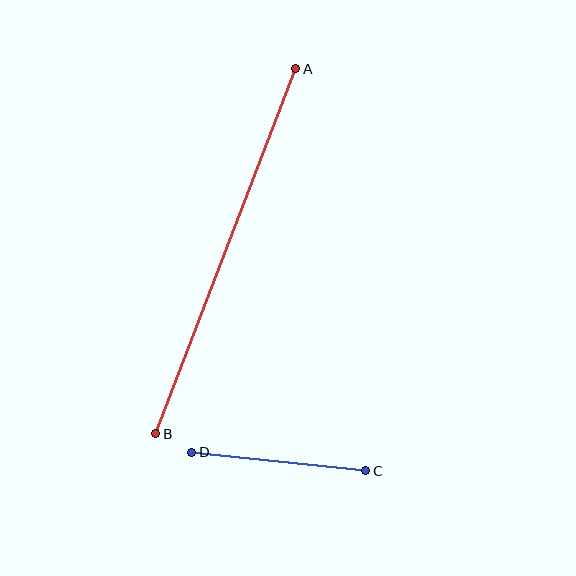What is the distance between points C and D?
The distance is approximately 175 pixels.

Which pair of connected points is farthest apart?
Points A and B are farthest apart.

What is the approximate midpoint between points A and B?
The midpoint is at approximately (226, 251) pixels.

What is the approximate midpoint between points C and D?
The midpoint is at approximately (279, 461) pixels.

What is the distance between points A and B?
The distance is approximately 391 pixels.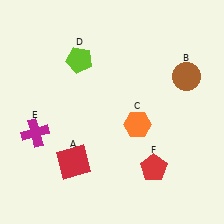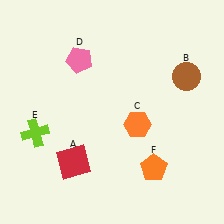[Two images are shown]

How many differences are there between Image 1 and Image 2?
There are 3 differences between the two images.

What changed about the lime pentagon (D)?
In Image 1, D is lime. In Image 2, it changed to pink.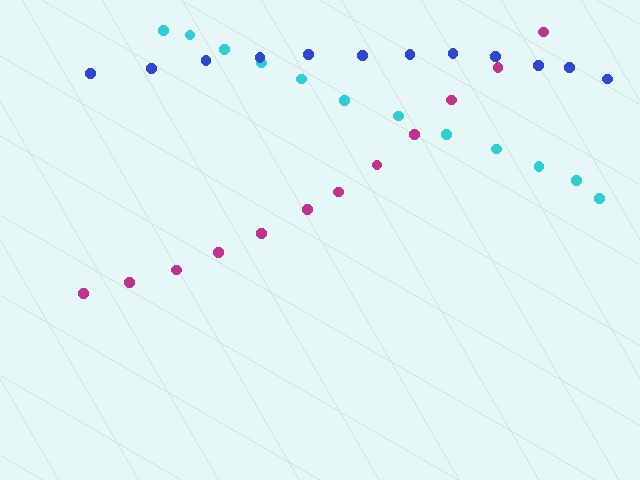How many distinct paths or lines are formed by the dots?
There are 3 distinct paths.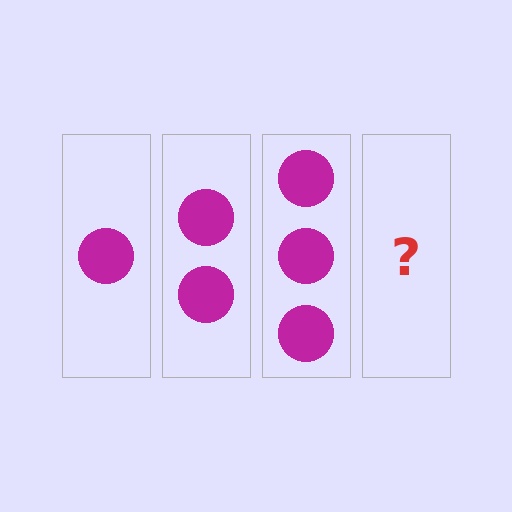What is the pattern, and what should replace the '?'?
The pattern is that each step adds one more circle. The '?' should be 4 circles.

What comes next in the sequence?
The next element should be 4 circles.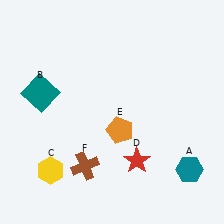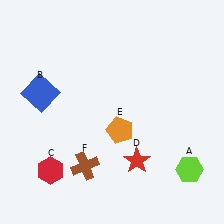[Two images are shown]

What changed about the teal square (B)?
In Image 1, B is teal. In Image 2, it changed to blue.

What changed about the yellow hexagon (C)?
In Image 1, C is yellow. In Image 2, it changed to red.